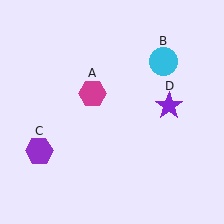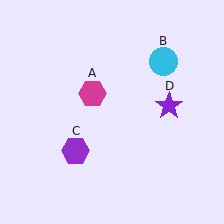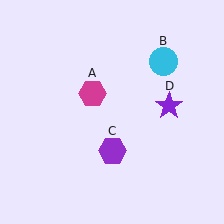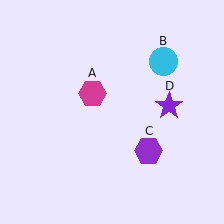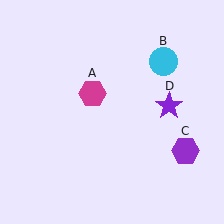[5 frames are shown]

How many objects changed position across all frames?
1 object changed position: purple hexagon (object C).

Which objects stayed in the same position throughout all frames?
Magenta hexagon (object A) and cyan circle (object B) and purple star (object D) remained stationary.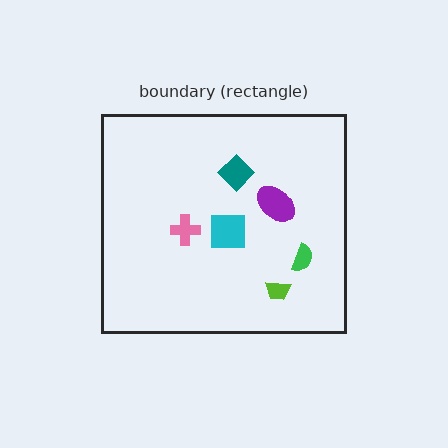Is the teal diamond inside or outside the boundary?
Inside.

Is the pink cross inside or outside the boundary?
Inside.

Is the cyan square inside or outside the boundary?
Inside.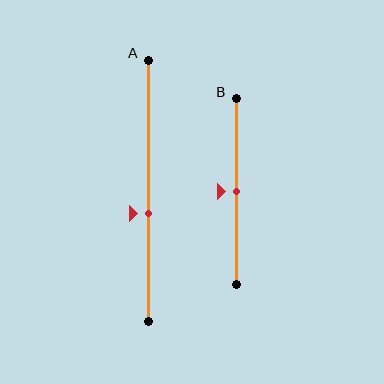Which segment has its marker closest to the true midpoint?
Segment B has its marker closest to the true midpoint.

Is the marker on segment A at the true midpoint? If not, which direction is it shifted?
No, the marker on segment A is shifted downward by about 9% of the segment length.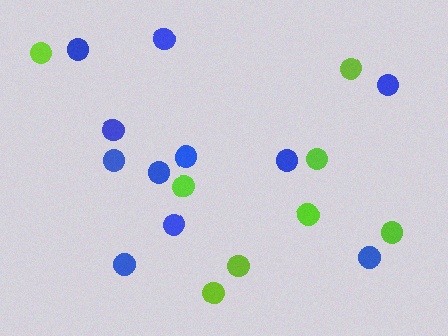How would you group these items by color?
There are 2 groups: one group of blue circles (11) and one group of lime circles (8).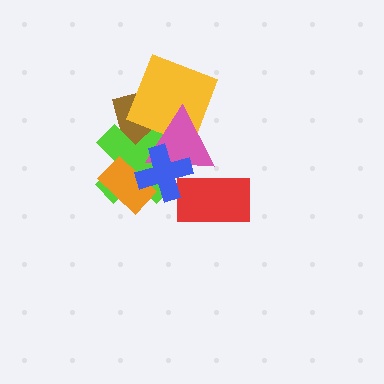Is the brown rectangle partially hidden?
Yes, it is partially covered by another shape.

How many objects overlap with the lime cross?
5 objects overlap with the lime cross.